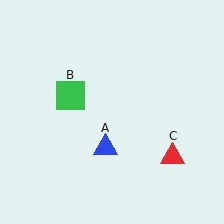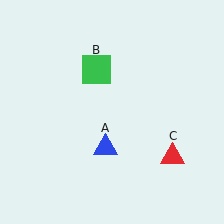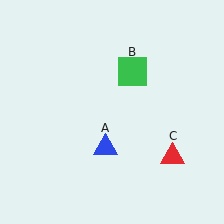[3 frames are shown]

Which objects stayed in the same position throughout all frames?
Blue triangle (object A) and red triangle (object C) remained stationary.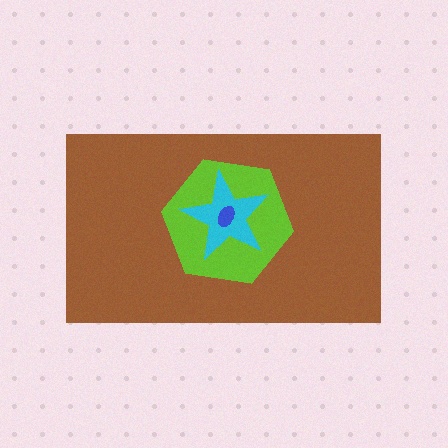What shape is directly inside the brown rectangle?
The lime hexagon.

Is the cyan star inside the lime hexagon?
Yes.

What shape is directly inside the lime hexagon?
The cyan star.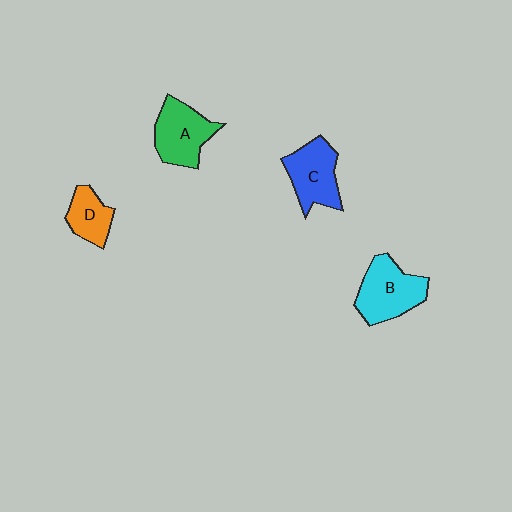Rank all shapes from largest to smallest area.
From largest to smallest: B (cyan), A (green), C (blue), D (orange).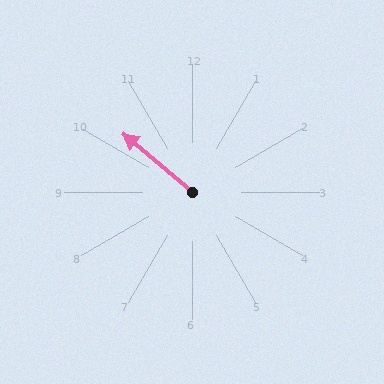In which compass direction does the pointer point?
Northwest.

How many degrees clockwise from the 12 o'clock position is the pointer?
Approximately 310 degrees.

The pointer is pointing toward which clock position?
Roughly 10 o'clock.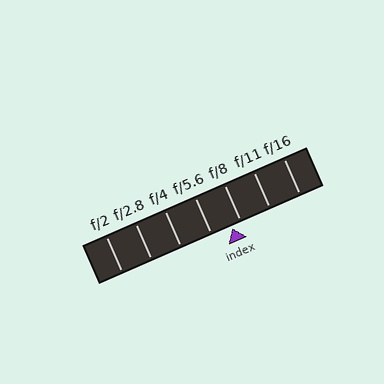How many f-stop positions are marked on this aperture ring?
There are 7 f-stop positions marked.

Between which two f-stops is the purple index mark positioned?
The index mark is between f/5.6 and f/8.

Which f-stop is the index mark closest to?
The index mark is closest to f/8.